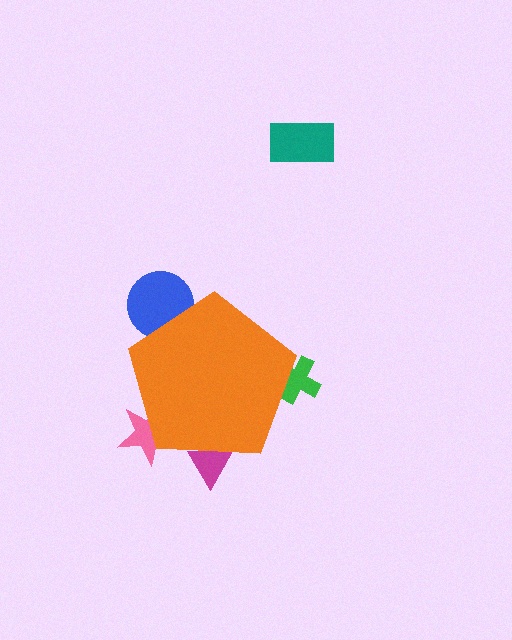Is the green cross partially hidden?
Yes, the green cross is partially hidden behind the orange pentagon.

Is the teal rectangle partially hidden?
No, the teal rectangle is fully visible.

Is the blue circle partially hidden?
Yes, the blue circle is partially hidden behind the orange pentagon.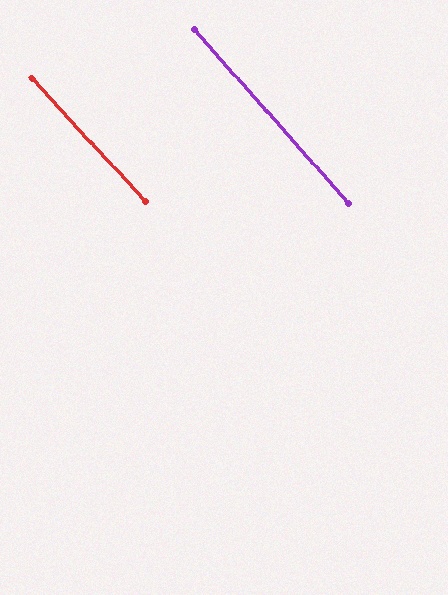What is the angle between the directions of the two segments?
Approximately 1 degree.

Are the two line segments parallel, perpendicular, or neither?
Parallel — their directions differ by only 1.1°.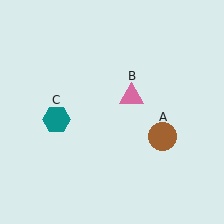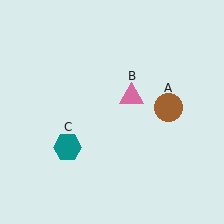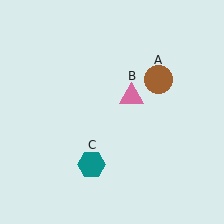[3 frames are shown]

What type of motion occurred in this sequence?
The brown circle (object A), teal hexagon (object C) rotated counterclockwise around the center of the scene.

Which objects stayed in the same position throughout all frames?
Pink triangle (object B) remained stationary.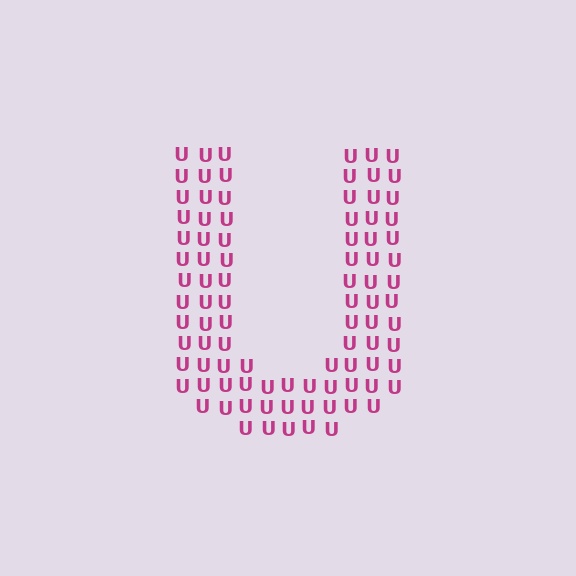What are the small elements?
The small elements are letter U's.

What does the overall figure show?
The overall figure shows the letter U.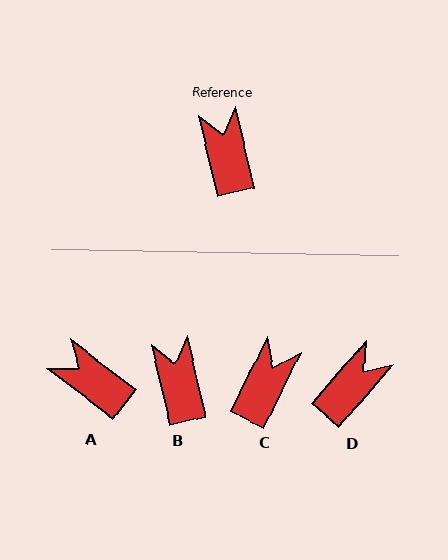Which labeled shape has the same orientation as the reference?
B.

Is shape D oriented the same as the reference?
No, it is off by about 54 degrees.